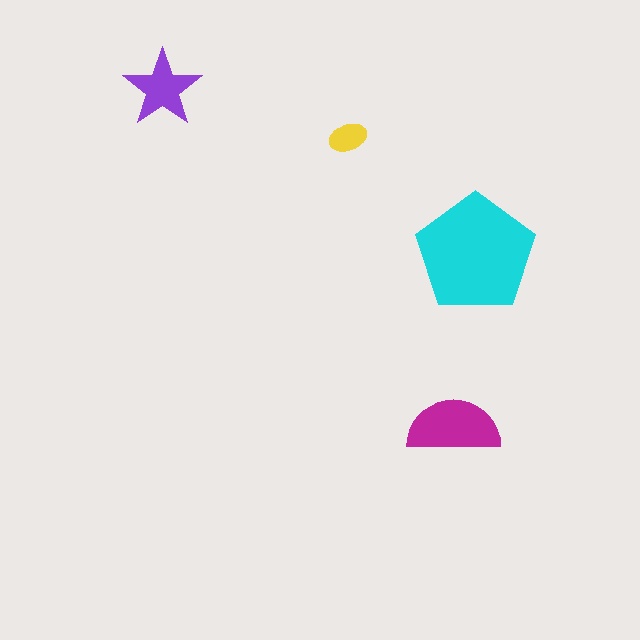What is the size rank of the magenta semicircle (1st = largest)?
2nd.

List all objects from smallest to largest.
The yellow ellipse, the purple star, the magenta semicircle, the cyan pentagon.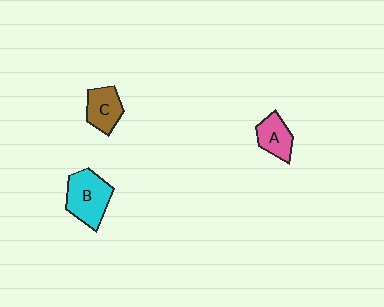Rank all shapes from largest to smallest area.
From largest to smallest: B (cyan), C (brown), A (pink).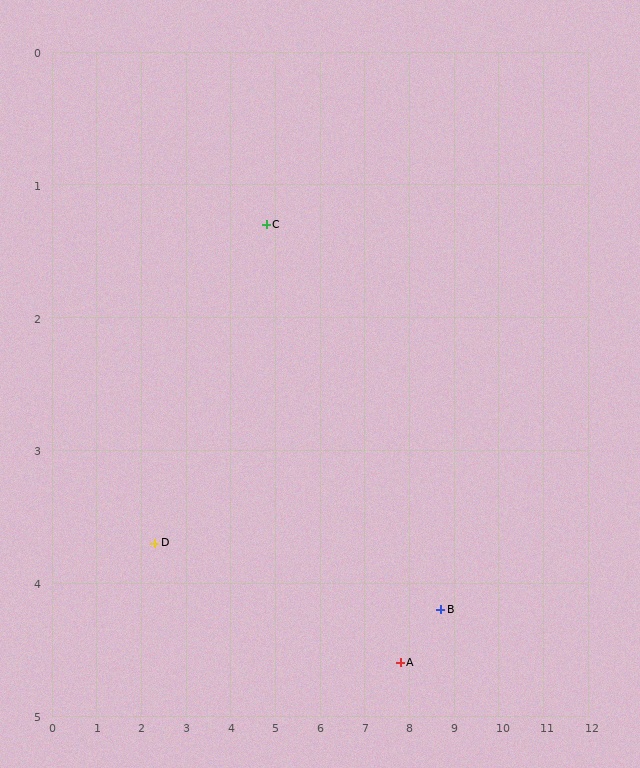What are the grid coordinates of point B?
Point B is at approximately (8.7, 4.2).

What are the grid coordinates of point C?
Point C is at approximately (4.8, 1.3).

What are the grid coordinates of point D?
Point D is at approximately (2.3, 3.7).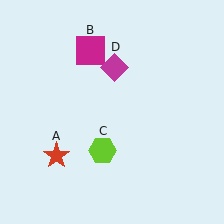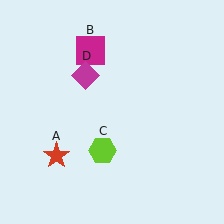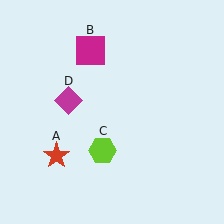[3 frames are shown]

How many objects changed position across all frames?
1 object changed position: magenta diamond (object D).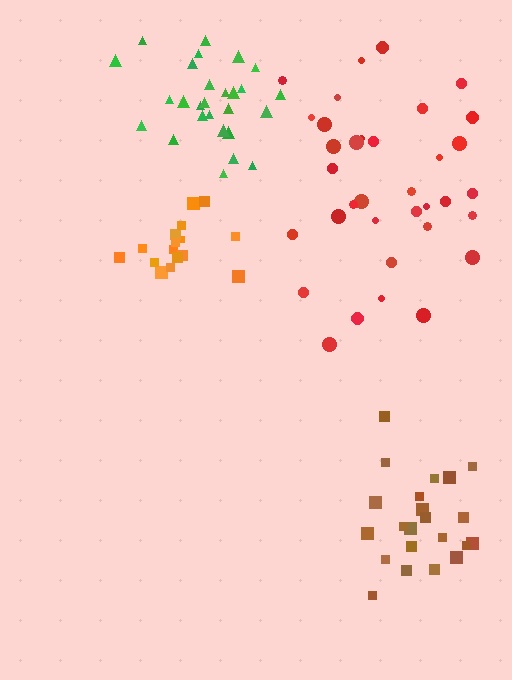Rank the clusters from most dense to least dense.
orange, green, brown, red.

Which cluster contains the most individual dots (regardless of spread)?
Red (35).